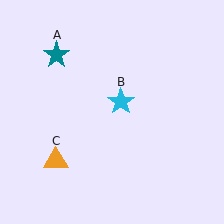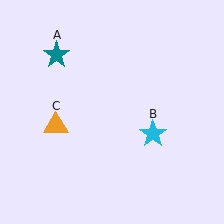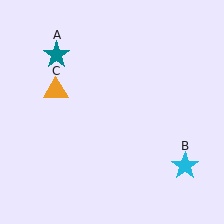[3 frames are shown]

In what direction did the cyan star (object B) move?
The cyan star (object B) moved down and to the right.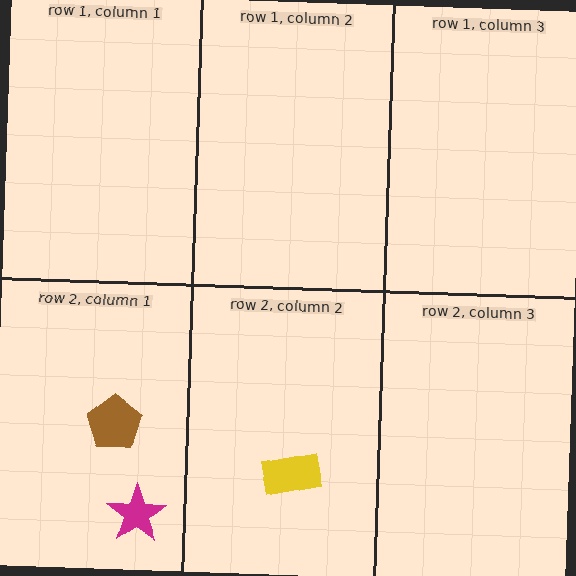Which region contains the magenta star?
The row 2, column 1 region.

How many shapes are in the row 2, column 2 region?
1.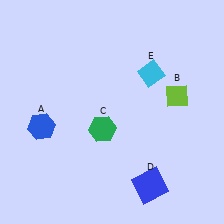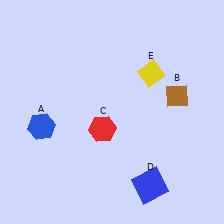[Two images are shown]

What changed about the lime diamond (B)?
In Image 1, B is lime. In Image 2, it changed to brown.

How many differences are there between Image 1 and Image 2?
There are 3 differences between the two images.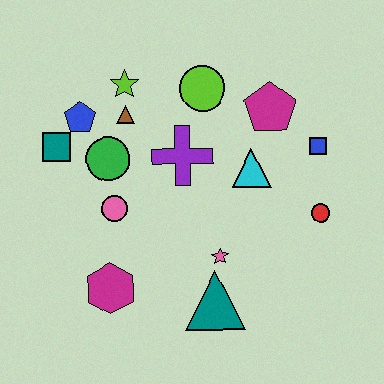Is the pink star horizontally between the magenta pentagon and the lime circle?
Yes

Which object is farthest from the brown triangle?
The red circle is farthest from the brown triangle.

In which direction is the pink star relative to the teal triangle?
The pink star is above the teal triangle.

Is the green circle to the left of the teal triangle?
Yes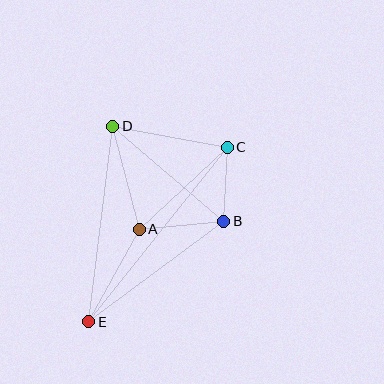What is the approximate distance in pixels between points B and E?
The distance between B and E is approximately 168 pixels.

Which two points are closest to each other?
Points B and C are closest to each other.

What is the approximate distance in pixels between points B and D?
The distance between B and D is approximately 146 pixels.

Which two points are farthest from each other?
Points C and E are farthest from each other.